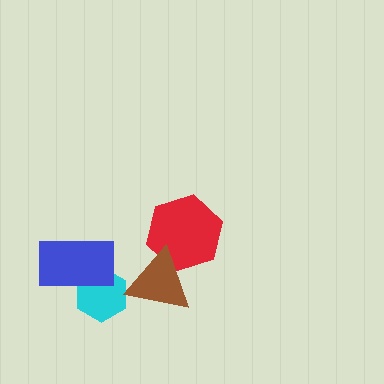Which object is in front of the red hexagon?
The brown triangle is in front of the red hexagon.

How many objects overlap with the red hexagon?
1 object overlaps with the red hexagon.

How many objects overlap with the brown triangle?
2 objects overlap with the brown triangle.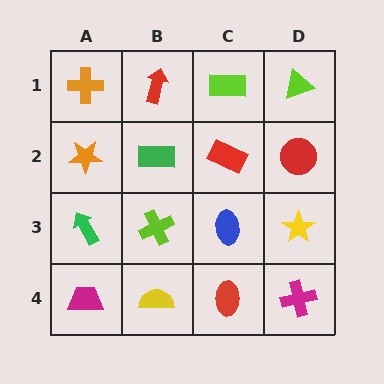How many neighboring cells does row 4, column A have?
2.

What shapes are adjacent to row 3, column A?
An orange star (row 2, column A), a magenta trapezoid (row 4, column A), a lime cross (row 3, column B).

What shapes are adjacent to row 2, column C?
A lime rectangle (row 1, column C), a blue ellipse (row 3, column C), a green rectangle (row 2, column B), a red circle (row 2, column D).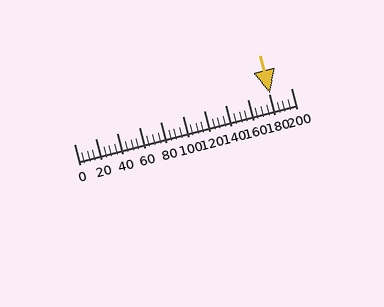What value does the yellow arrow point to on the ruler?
The yellow arrow points to approximately 181.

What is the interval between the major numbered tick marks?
The major tick marks are spaced 20 units apart.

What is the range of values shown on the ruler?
The ruler shows values from 0 to 200.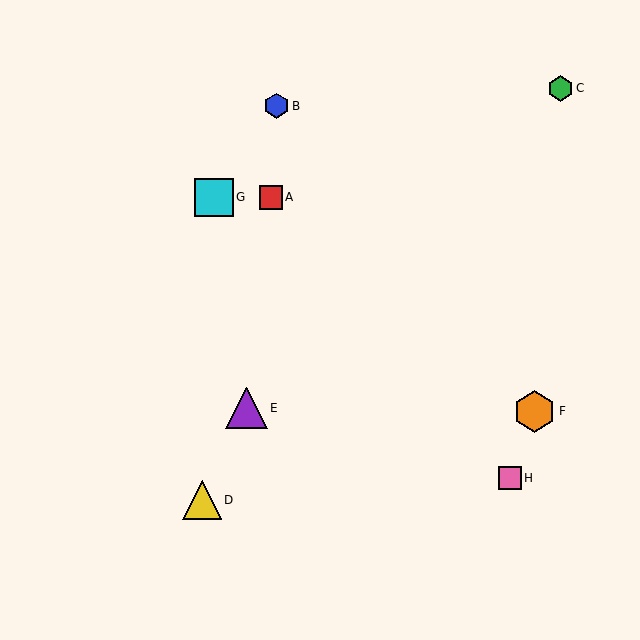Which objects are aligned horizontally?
Objects A, G are aligned horizontally.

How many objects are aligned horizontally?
2 objects (A, G) are aligned horizontally.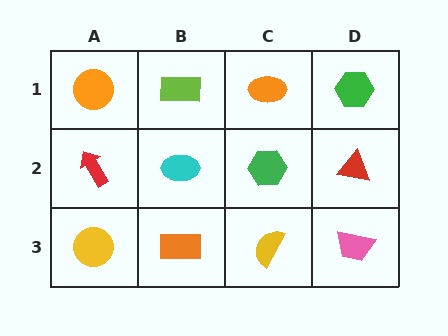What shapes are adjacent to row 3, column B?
A cyan ellipse (row 2, column B), a yellow circle (row 3, column A), a yellow semicircle (row 3, column C).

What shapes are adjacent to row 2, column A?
An orange circle (row 1, column A), a yellow circle (row 3, column A), a cyan ellipse (row 2, column B).